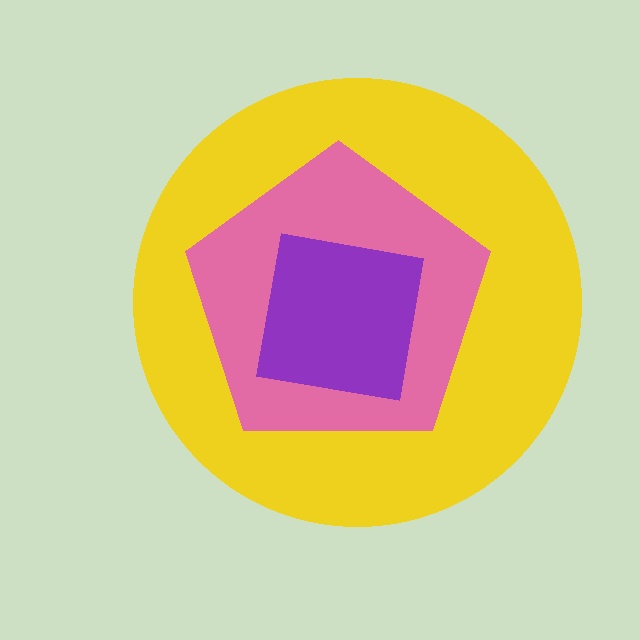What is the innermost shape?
The purple square.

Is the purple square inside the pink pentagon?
Yes.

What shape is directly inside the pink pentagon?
The purple square.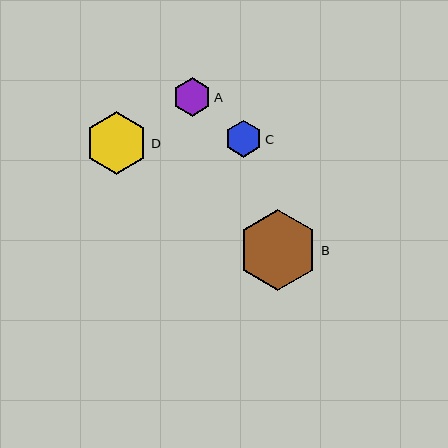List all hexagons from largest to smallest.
From largest to smallest: B, D, A, C.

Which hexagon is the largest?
Hexagon B is the largest with a size of approximately 80 pixels.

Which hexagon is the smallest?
Hexagon C is the smallest with a size of approximately 37 pixels.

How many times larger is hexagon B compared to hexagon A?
Hexagon B is approximately 2.1 times the size of hexagon A.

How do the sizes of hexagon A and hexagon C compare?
Hexagon A and hexagon C are approximately the same size.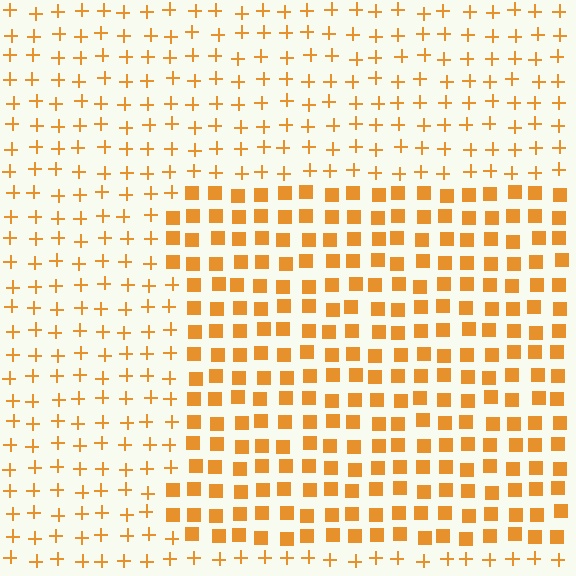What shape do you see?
I see a rectangle.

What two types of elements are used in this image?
The image uses squares inside the rectangle region and plus signs outside it.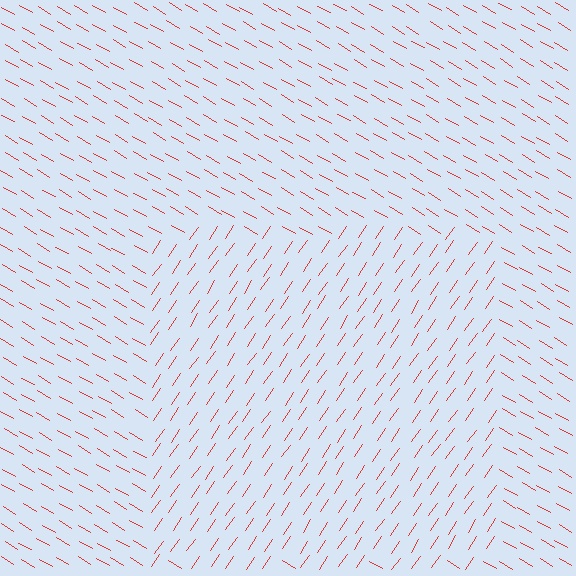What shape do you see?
I see a rectangle.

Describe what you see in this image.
The image is filled with small red line segments. A rectangle region in the image has lines oriented differently from the surrounding lines, creating a visible texture boundary.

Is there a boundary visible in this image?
Yes, there is a texture boundary formed by a change in line orientation.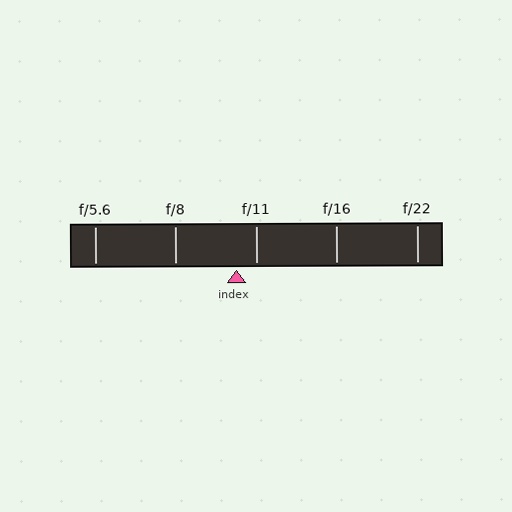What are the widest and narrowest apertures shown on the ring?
The widest aperture shown is f/5.6 and the narrowest is f/22.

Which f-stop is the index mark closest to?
The index mark is closest to f/11.